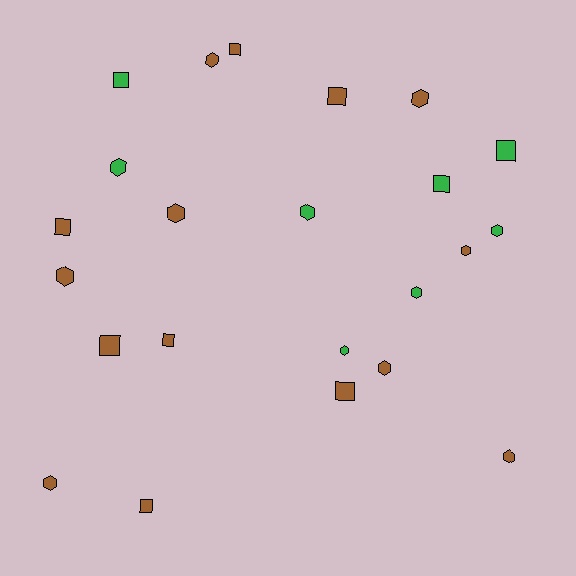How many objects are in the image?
There are 23 objects.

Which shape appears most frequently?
Hexagon, with 13 objects.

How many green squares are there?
There are 3 green squares.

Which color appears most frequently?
Brown, with 15 objects.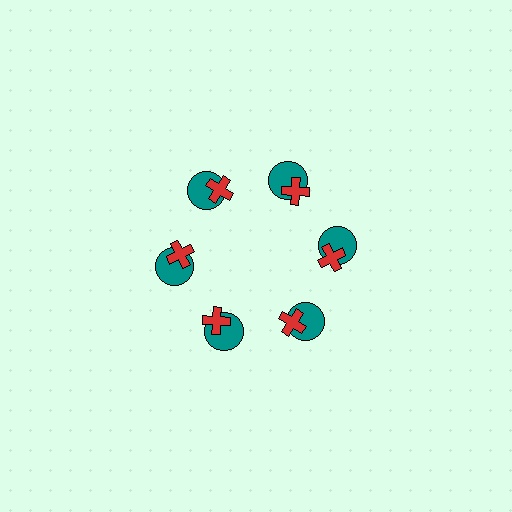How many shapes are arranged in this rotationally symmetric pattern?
There are 12 shapes, arranged in 6 groups of 2.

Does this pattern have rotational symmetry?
Yes, this pattern has 6-fold rotational symmetry. It looks the same after rotating 60 degrees around the center.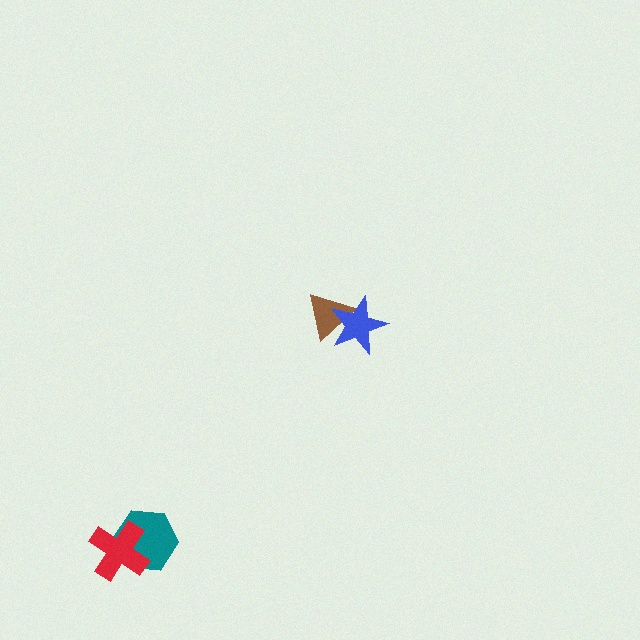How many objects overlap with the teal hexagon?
1 object overlaps with the teal hexagon.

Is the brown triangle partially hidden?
Yes, it is partially covered by another shape.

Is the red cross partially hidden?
No, no other shape covers it.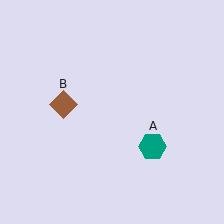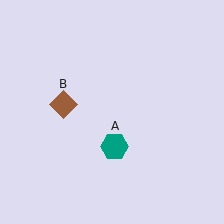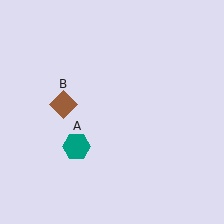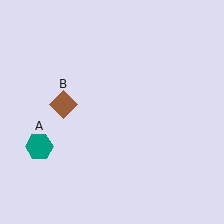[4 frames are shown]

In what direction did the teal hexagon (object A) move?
The teal hexagon (object A) moved left.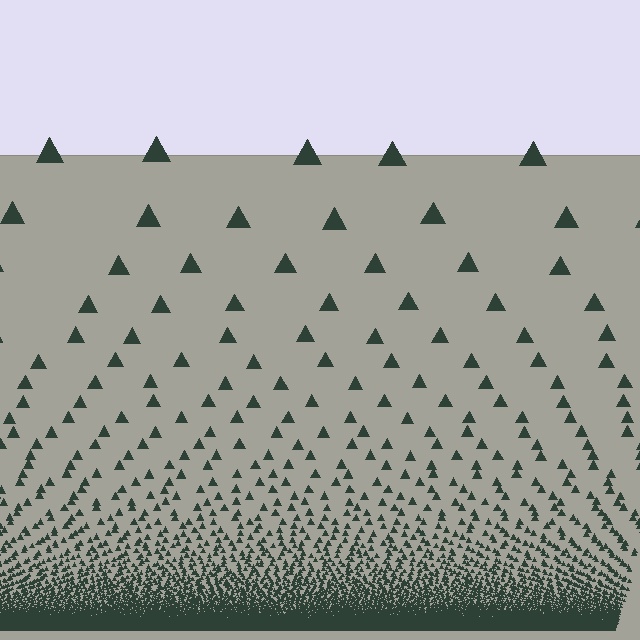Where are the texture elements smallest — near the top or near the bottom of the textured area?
Near the bottom.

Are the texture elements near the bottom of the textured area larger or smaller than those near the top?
Smaller. The gradient is inverted — elements near the bottom are smaller and denser.